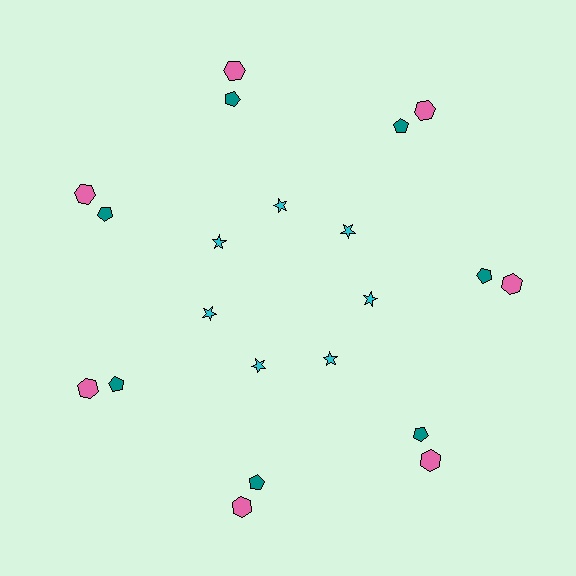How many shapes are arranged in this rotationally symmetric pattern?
There are 21 shapes, arranged in 7 groups of 3.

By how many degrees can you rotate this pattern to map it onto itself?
The pattern maps onto itself every 51 degrees of rotation.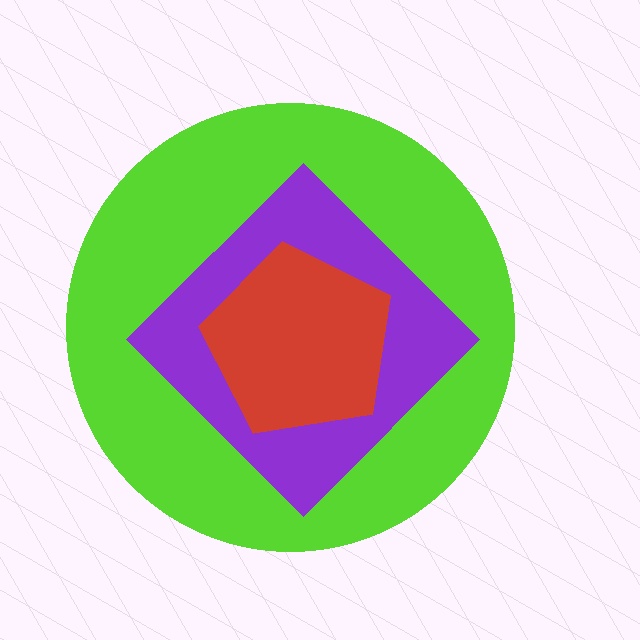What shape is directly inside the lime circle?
The purple diamond.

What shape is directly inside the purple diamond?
The red pentagon.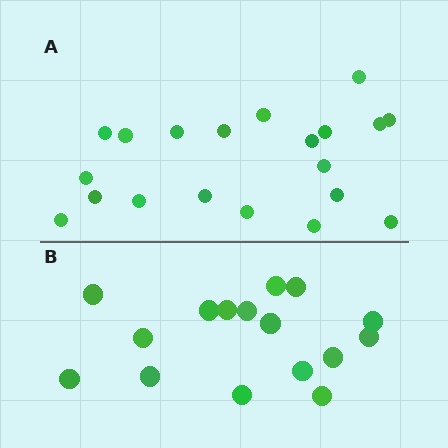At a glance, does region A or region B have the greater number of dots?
Region A (the top region) has more dots.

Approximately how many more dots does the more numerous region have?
Region A has about 4 more dots than region B.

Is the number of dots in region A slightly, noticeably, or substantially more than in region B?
Region A has noticeably more, but not dramatically so. The ratio is roughly 1.2 to 1.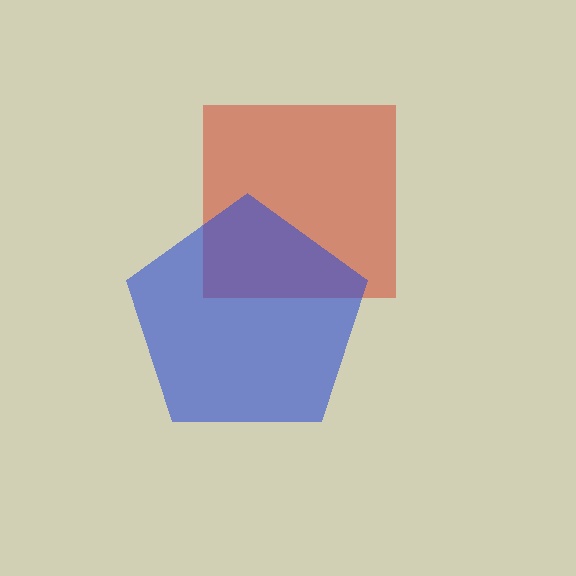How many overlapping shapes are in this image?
There are 2 overlapping shapes in the image.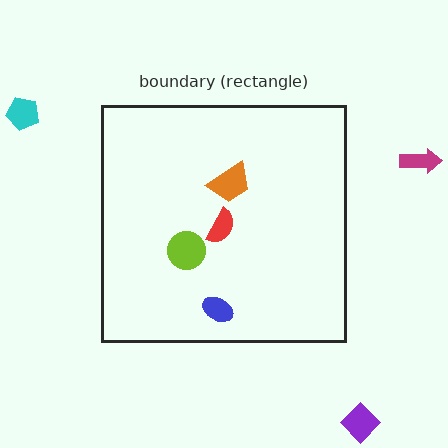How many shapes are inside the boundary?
4 inside, 3 outside.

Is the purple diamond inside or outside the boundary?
Outside.